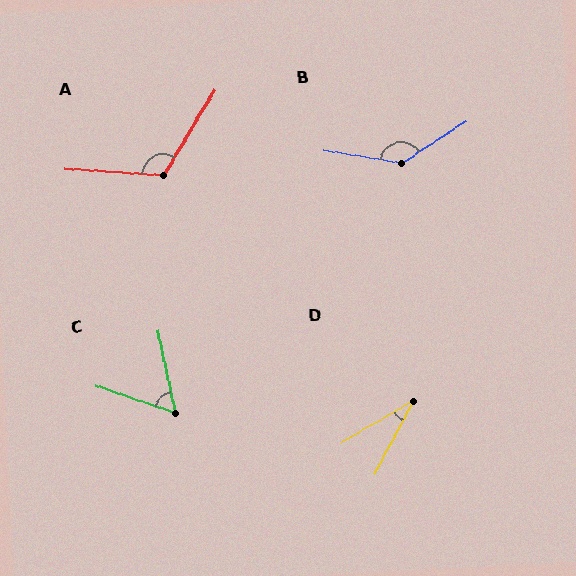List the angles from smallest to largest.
D (31°), C (59°), A (117°), B (138°).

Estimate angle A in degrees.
Approximately 117 degrees.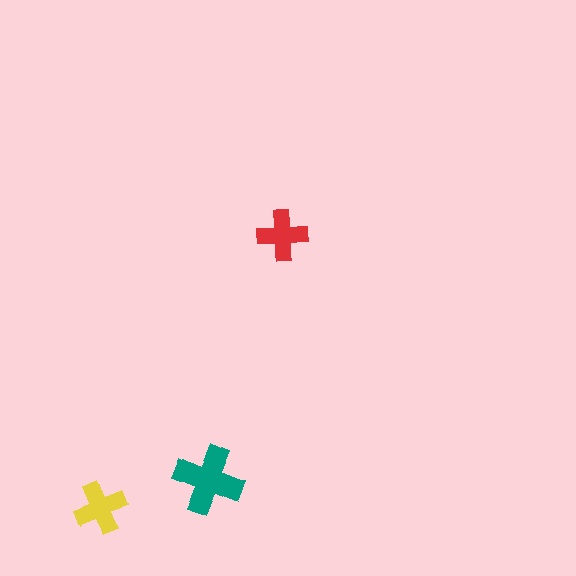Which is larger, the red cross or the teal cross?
The teal one.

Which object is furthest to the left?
The yellow cross is leftmost.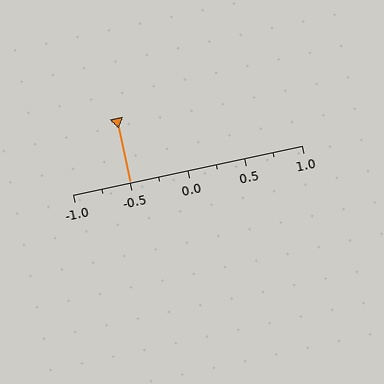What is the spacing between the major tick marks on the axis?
The major ticks are spaced 0.5 apart.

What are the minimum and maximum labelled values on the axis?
The axis runs from -1.0 to 1.0.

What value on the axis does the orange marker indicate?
The marker indicates approximately -0.5.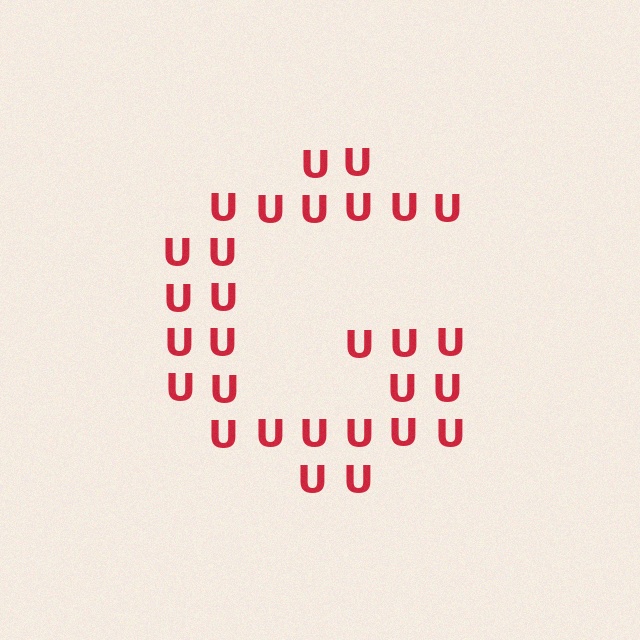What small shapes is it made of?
It is made of small letter U's.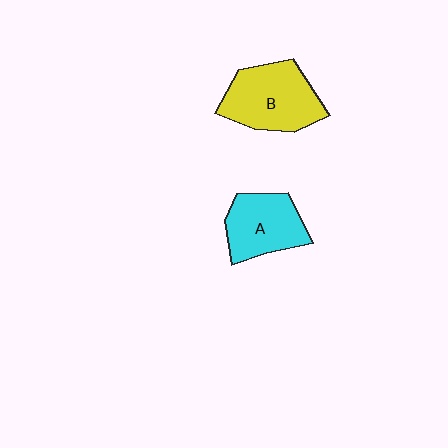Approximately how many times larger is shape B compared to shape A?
Approximately 1.3 times.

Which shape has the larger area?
Shape B (yellow).